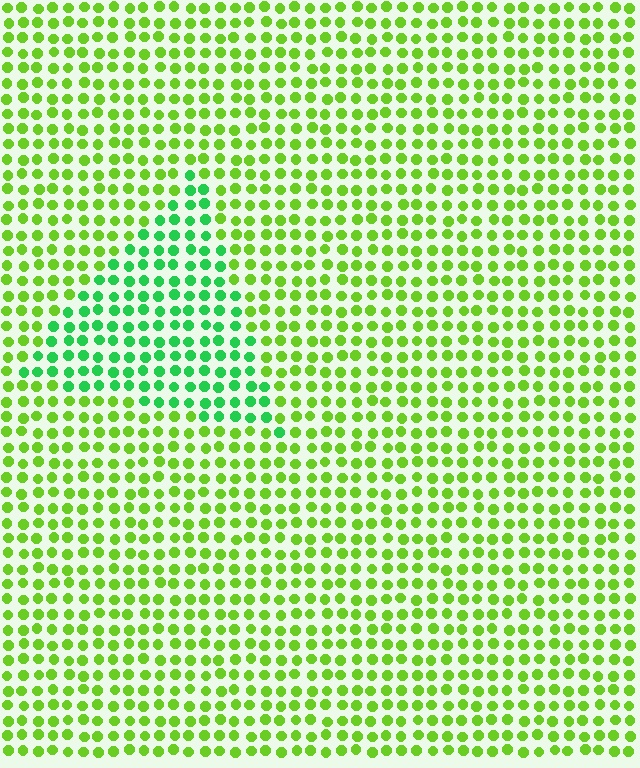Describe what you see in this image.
The image is filled with small lime elements in a uniform arrangement. A triangle-shaped region is visible where the elements are tinted to a slightly different hue, forming a subtle color boundary.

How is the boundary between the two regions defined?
The boundary is defined purely by a slight shift in hue (about 40 degrees). Spacing, size, and orientation are identical on both sides.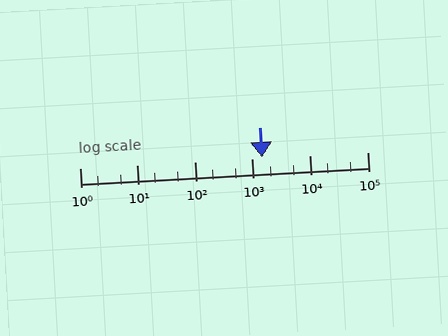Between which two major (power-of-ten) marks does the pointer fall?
The pointer is between 1000 and 10000.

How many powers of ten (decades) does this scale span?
The scale spans 5 decades, from 1 to 100000.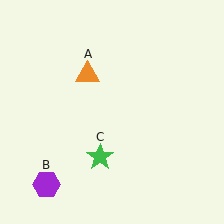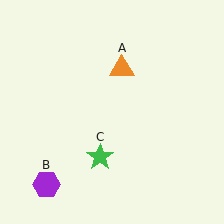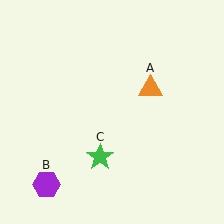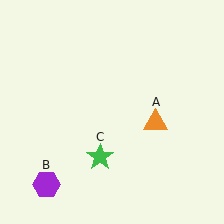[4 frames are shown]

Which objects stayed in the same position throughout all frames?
Purple hexagon (object B) and green star (object C) remained stationary.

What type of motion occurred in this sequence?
The orange triangle (object A) rotated clockwise around the center of the scene.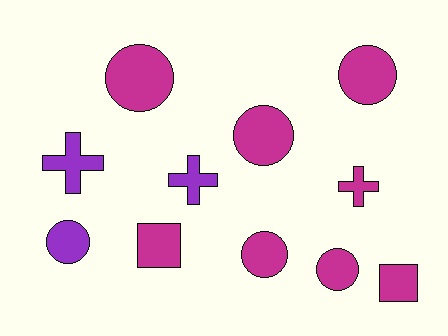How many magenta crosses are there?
There is 1 magenta cross.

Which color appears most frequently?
Magenta, with 8 objects.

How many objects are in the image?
There are 11 objects.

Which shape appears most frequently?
Circle, with 6 objects.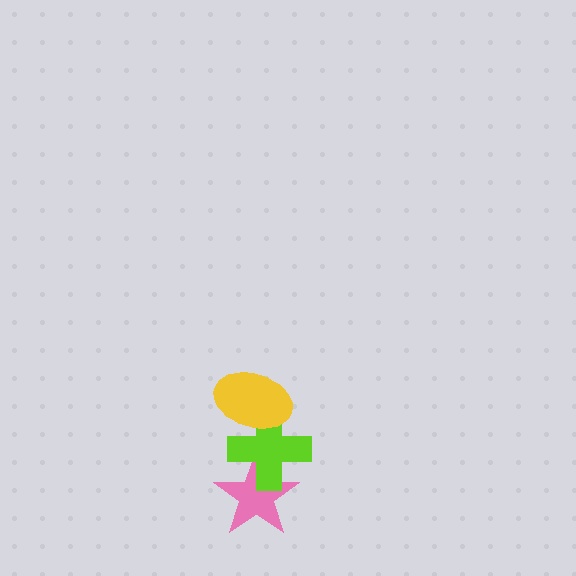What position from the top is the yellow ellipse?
The yellow ellipse is 1st from the top.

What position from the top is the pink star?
The pink star is 3rd from the top.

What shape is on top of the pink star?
The lime cross is on top of the pink star.